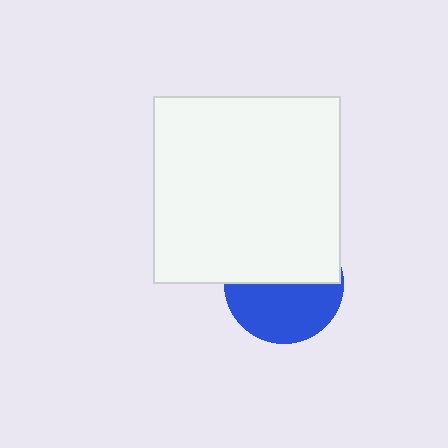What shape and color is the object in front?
The object in front is a white square.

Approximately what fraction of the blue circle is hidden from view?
Roughly 49% of the blue circle is hidden behind the white square.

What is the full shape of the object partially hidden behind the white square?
The partially hidden object is a blue circle.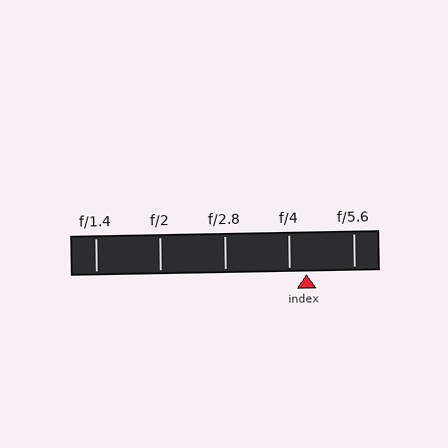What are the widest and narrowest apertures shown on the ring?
The widest aperture shown is f/1.4 and the narrowest is f/5.6.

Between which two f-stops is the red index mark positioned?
The index mark is between f/4 and f/5.6.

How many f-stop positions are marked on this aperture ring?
There are 5 f-stop positions marked.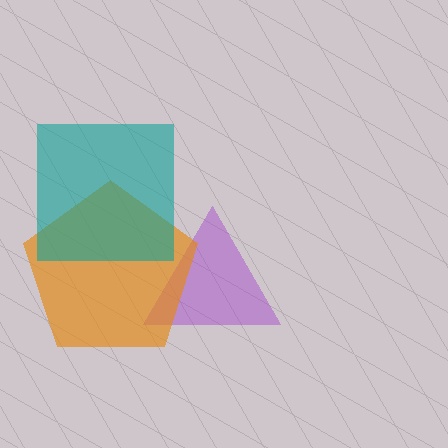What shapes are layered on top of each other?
The layered shapes are: a purple triangle, an orange pentagon, a teal square.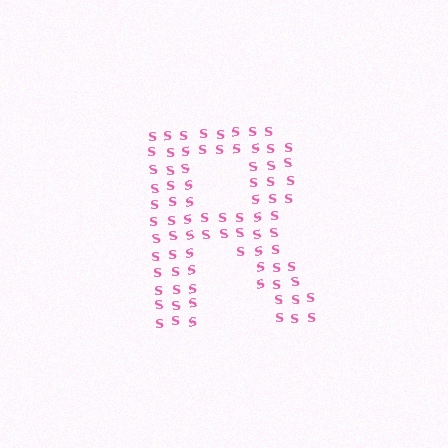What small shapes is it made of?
It is made of small letter S's.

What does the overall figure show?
The overall figure shows the letter R.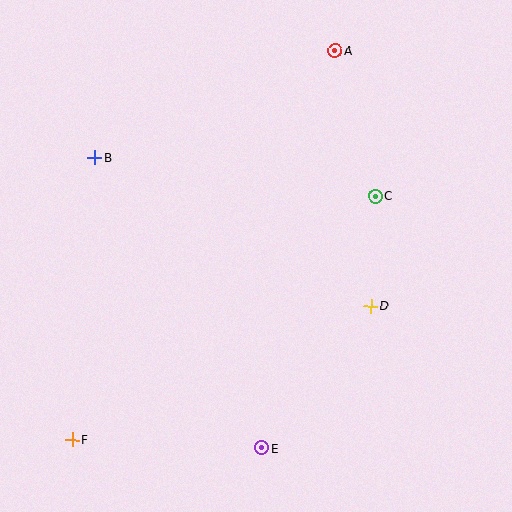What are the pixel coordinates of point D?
Point D is at (371, 306).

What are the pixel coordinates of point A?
Point A is at (335, 50).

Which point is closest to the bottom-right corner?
Point D is closest to the bottom-right corner.